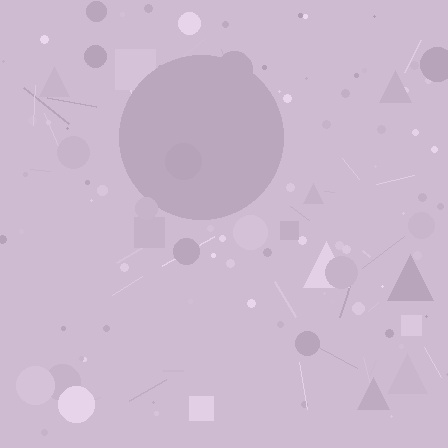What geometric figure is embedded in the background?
A circle is embedded in the background.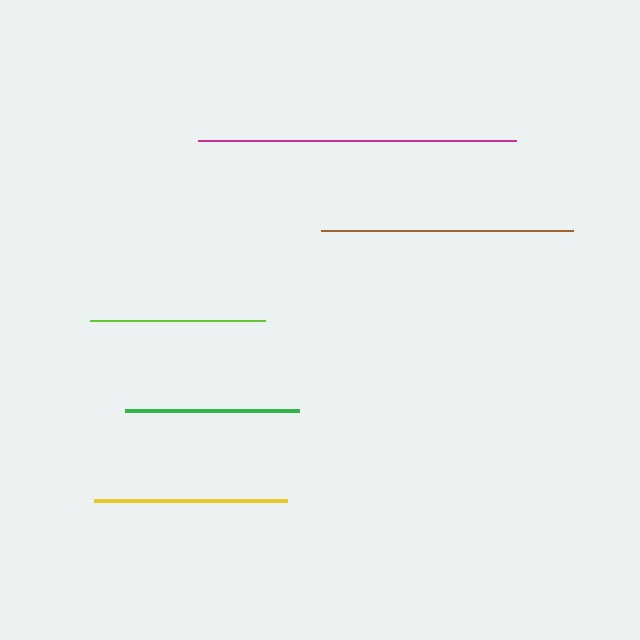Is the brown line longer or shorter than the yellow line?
The brown line is longer than the yellow line.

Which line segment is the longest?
The magenta line is the longest at approximately 318 pixels.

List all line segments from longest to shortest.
From longest to shortest: magenta, brown, yellow, lime, green.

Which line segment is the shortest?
The green line is the shortest at approximately 174 pixels.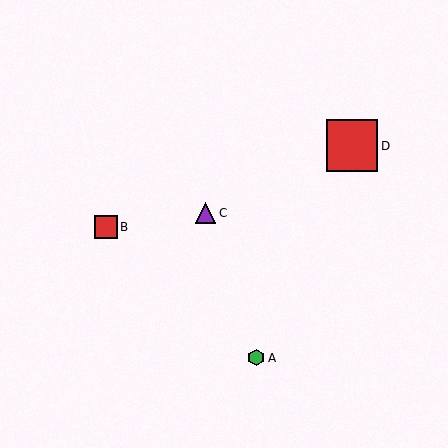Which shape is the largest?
The red square (labeled D) is the largest.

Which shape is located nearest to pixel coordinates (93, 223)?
The red square (labeled B) at (106, 227) is nearest to that location.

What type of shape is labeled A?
Shape A is a green hexagon.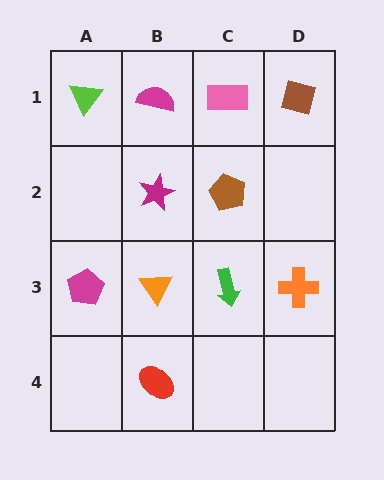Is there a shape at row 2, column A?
No, that cell is empty.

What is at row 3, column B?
An orange triangle.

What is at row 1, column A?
A lime triangle.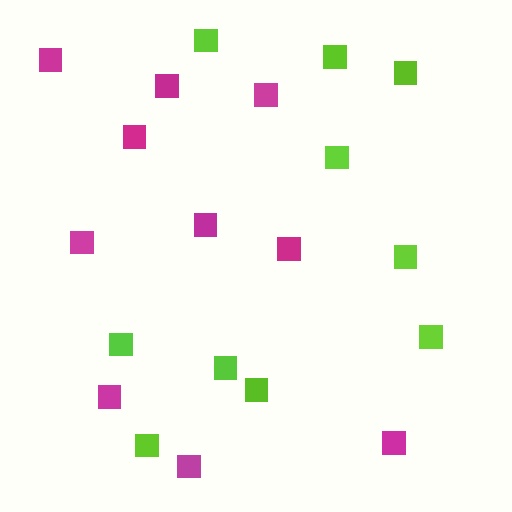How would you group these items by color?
There are 2 groups: one group of lime squares (10) and one group of magenta squares (10).